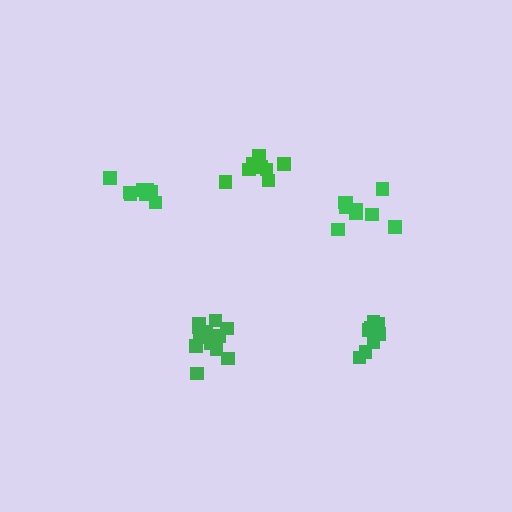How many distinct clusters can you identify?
There are 5 distinct clusters.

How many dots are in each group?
Group 1: 8 dots, Group 2: 10 dots, Group 3: 12 dots, Group 4: 8 dots, Group 5: 8 dots (46 total).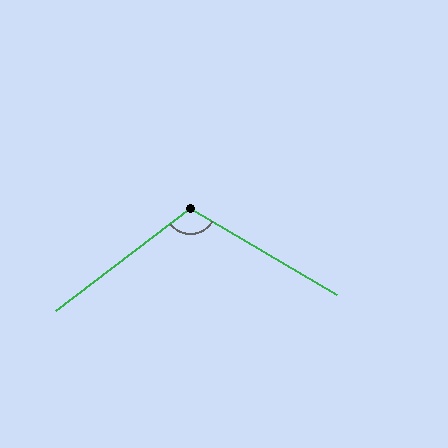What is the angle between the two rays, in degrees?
Approximately 112 degrees.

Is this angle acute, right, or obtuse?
It is obtuse.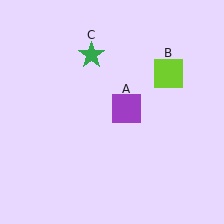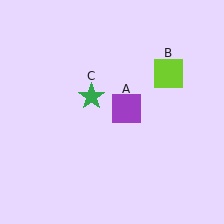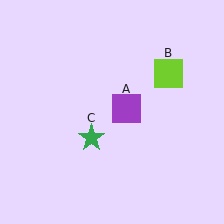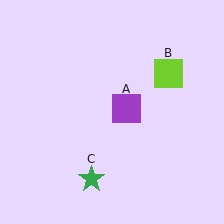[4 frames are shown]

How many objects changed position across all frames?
1 object changed position: green star (object C).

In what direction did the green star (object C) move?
The green star (object C) moved down.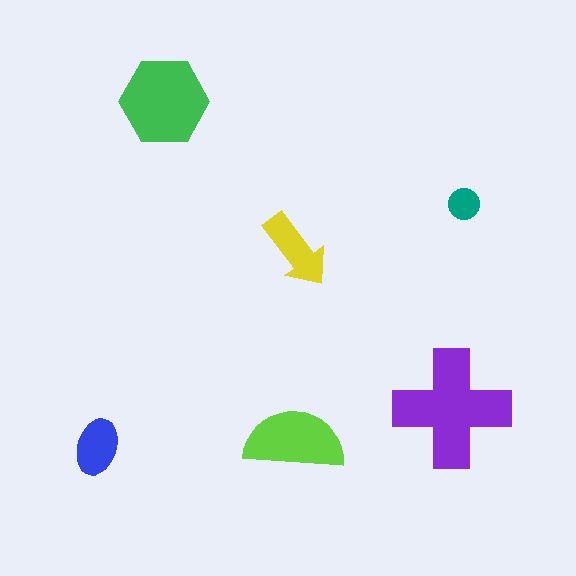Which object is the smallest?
The teal circle.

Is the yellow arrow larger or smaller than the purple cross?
Smaller.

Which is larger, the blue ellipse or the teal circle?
The blue ellipse.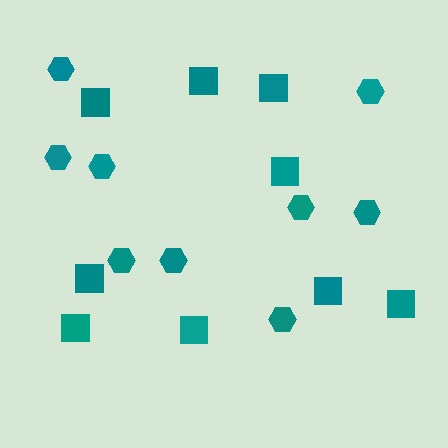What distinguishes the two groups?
There are 2 groups: one group of hexagons (9) and one group of squares (9).